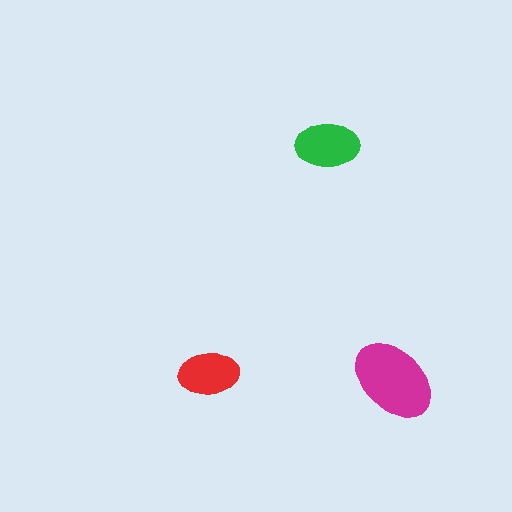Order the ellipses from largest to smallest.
the magenta one, the green one, the red one.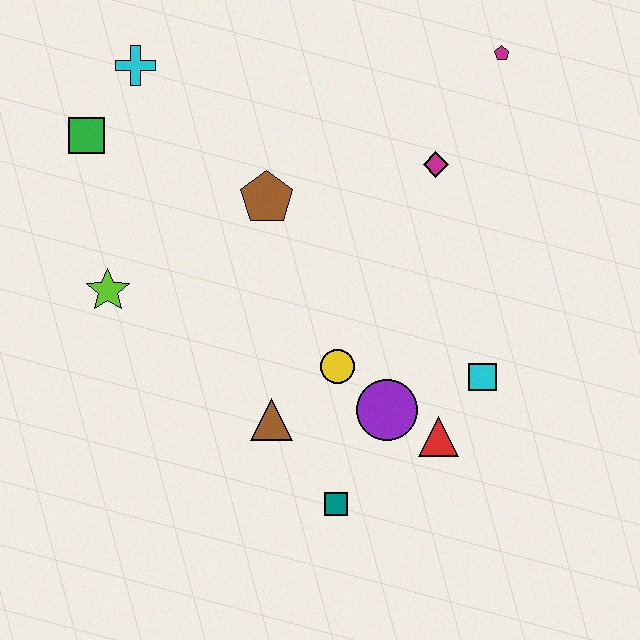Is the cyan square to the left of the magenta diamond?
No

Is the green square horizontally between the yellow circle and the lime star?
No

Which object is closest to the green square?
The cyan cross is closest to the green square.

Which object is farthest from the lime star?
The magenta pentagon is farthest from the lime star.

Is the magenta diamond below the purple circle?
No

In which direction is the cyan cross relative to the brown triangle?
The cyan cross is above the brown triangle.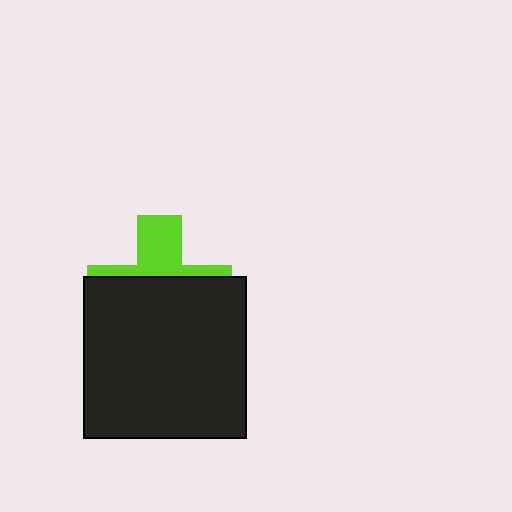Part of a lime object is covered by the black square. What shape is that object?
It is a cross.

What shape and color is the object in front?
The object in front is a black square.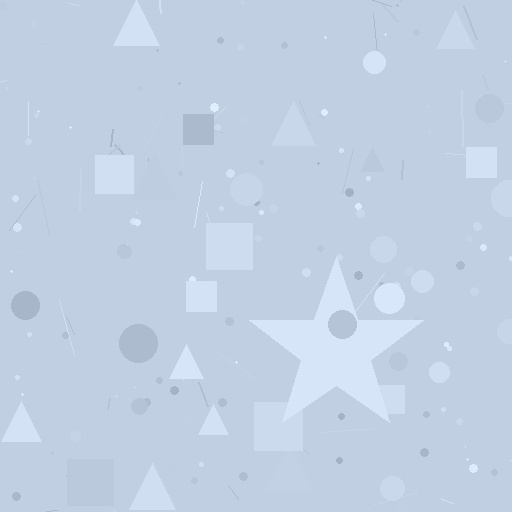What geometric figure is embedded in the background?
A star is embedded in the background.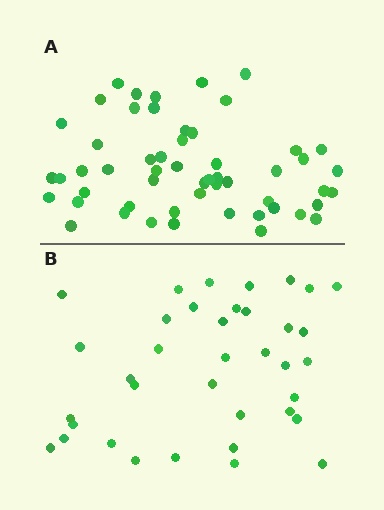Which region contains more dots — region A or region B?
Region A (the top region) has more dots.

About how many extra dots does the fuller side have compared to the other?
Region A has approximately 15 more dots than region B.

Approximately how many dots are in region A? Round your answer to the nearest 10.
About 50 dots. (The exact count is 54, which rounds to 50.)